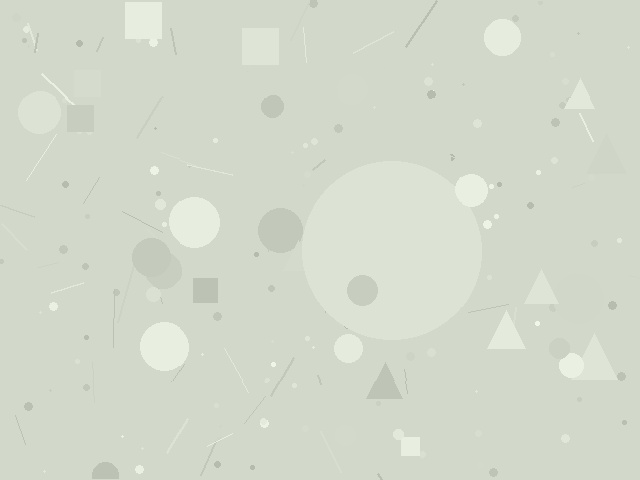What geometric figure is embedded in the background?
A circle is embedded in the background.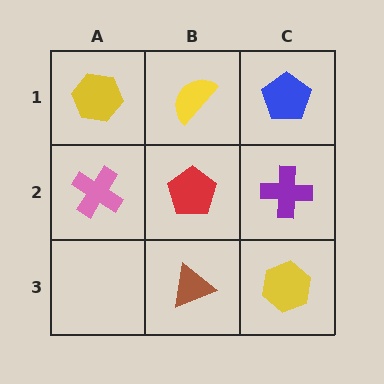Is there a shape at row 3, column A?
No, that cell is empty.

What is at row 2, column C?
A purple cross.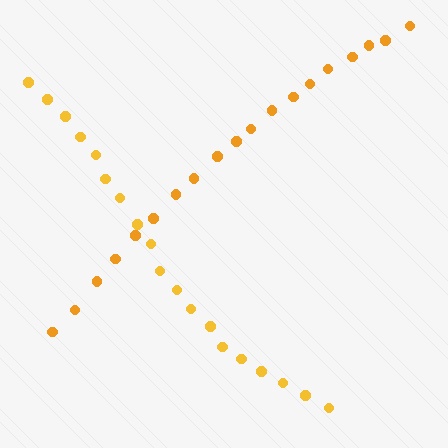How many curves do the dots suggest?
There are 2 distinct paths.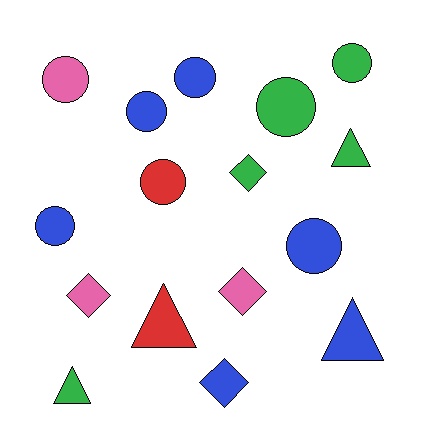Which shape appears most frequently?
Circle, with 8 objects.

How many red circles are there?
There is 1 red circle.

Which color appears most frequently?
Blue, with 6 objects.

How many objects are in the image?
There are 16 objects.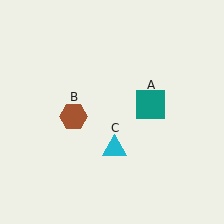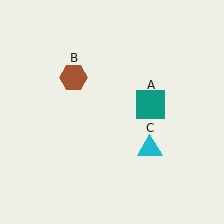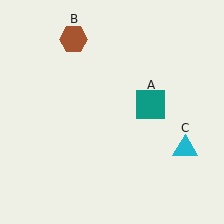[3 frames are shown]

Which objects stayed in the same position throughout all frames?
Teal square (object A) remained stationary.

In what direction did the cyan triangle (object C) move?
The cyan triangle (object C) moved right.